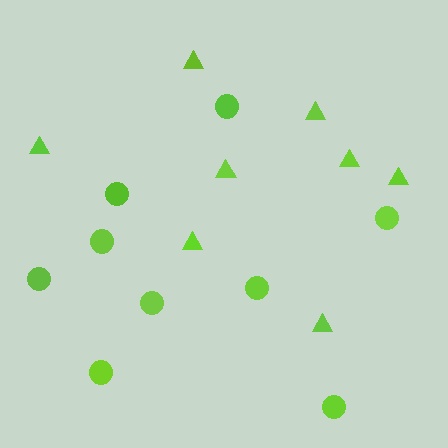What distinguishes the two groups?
There are 2 groups: one group of triangles (8) and one group of circles (9).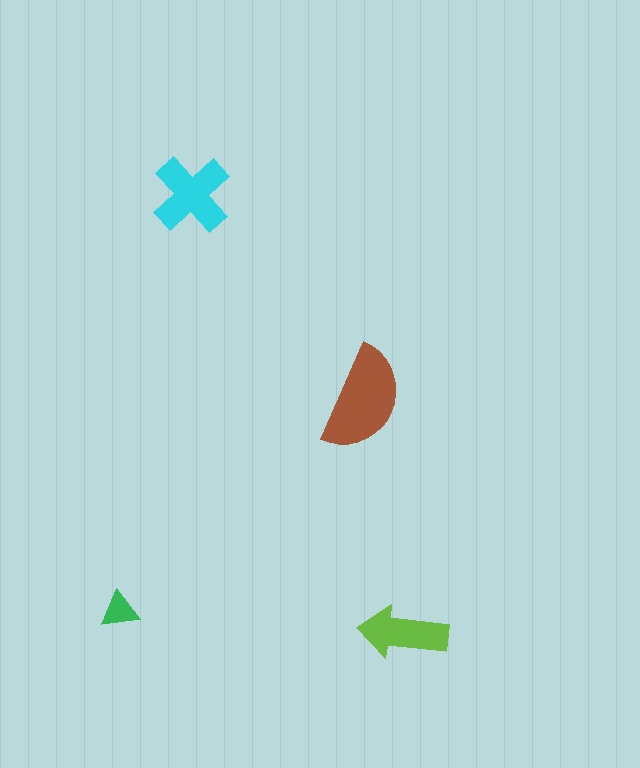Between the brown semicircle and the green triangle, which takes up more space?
The brown semicircle.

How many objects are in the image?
There are 4 objects in the image.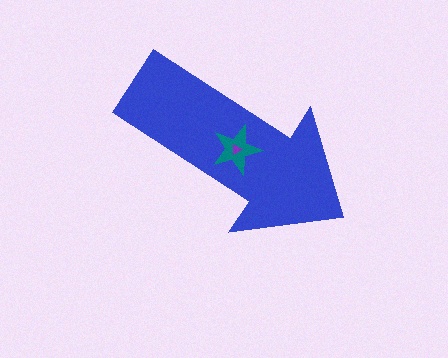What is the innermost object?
The purple triangle.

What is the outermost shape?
The blue arrow.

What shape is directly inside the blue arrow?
The teal star.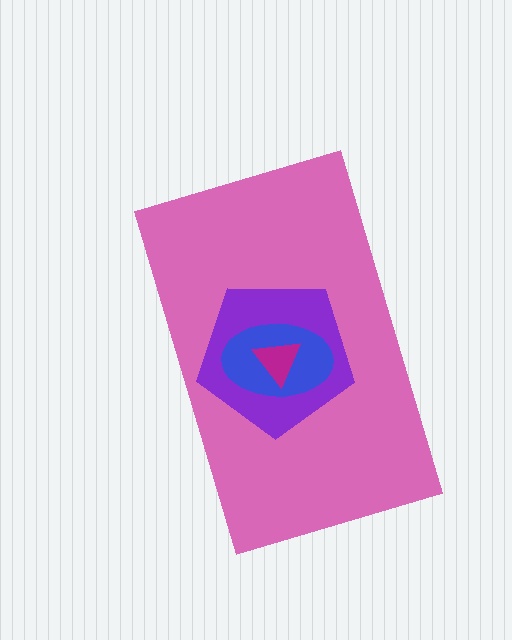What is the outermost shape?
The pink rectangle.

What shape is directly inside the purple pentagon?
The blue ellipse.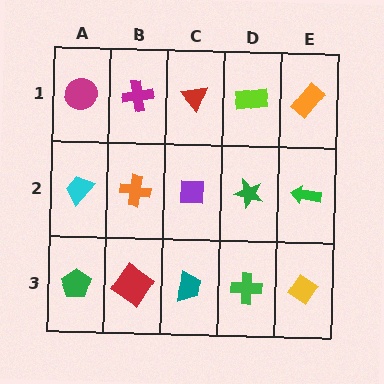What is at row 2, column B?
An orange cross.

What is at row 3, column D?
A green cross.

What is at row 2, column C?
A purple square.